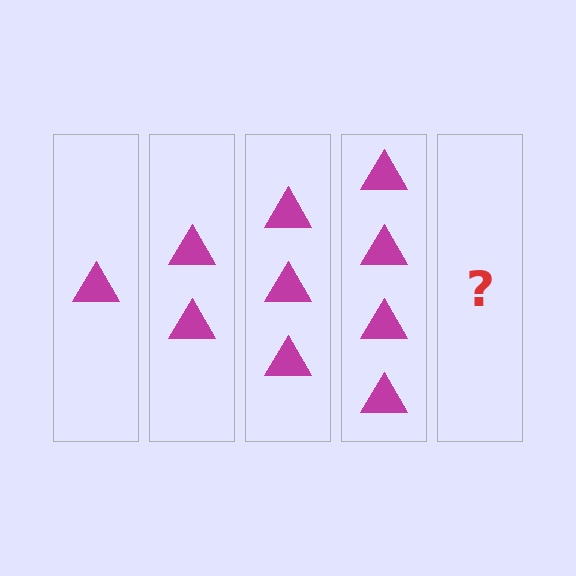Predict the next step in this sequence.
The next step is 5 triangles.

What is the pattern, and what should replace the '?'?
The pattern is that each step adds one more triangle. The '?' should be 5 triangles.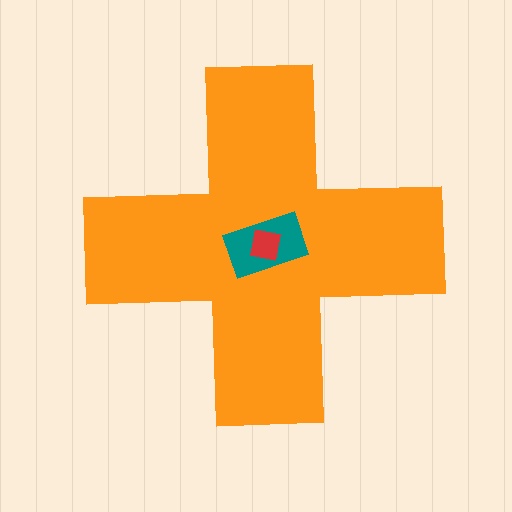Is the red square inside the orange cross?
Yes.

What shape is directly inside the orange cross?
The teal rectangle.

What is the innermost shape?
The red square.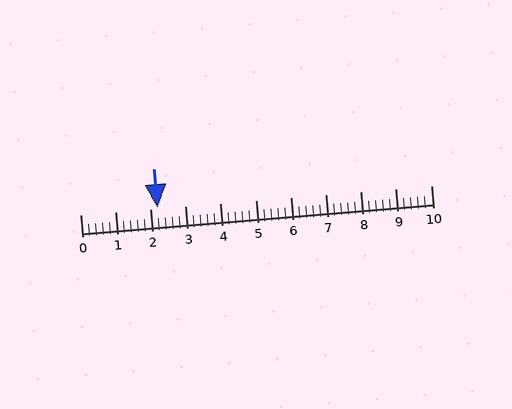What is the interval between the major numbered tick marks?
The major tick marks are spaced 1 units apart.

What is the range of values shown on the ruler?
The ruler shows values from 0 to 10.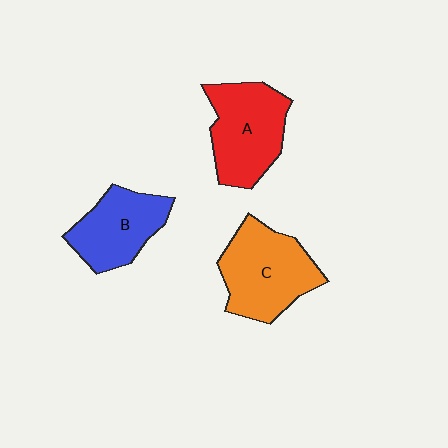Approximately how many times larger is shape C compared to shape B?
Approximately 1.3 times.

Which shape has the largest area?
Shape C (orange).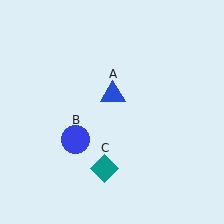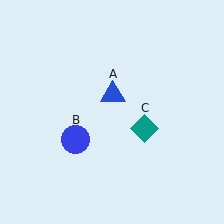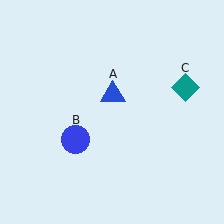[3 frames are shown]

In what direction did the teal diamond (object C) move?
The teal diamond (object C) moved up and to the right.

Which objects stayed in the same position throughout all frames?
Blue triangle (object A) and blue circle (object B) remained stationary.